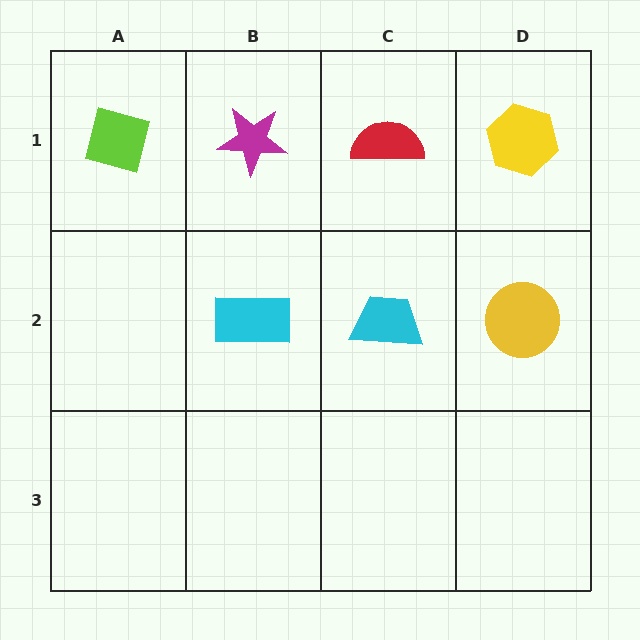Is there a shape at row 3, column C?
No, that cell is empty.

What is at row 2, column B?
A cyan rectangle.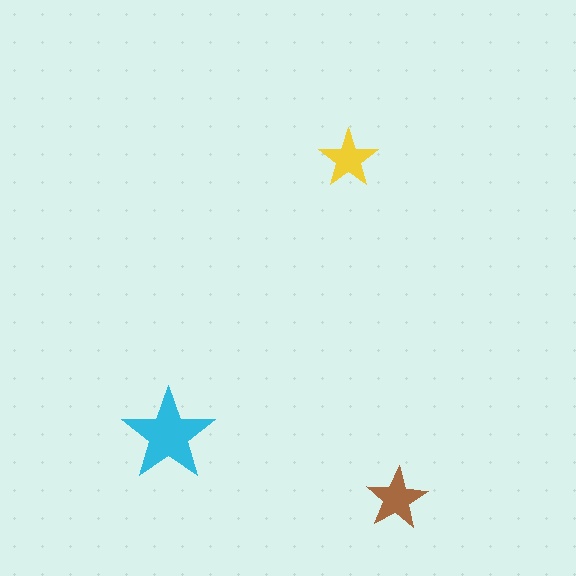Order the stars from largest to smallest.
the cyan one, the brown one, the yellow one.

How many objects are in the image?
There are 3 objects in the image.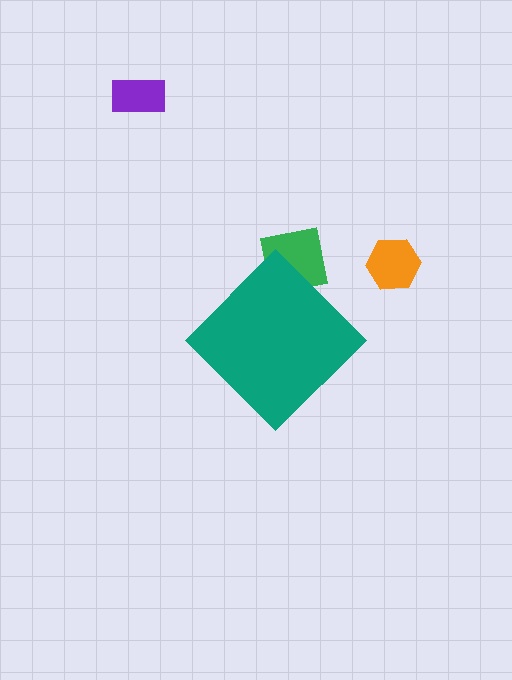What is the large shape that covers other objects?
A teal diamond.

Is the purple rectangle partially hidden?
No, the purple rectangle is fully visible.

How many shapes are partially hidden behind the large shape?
1 shape is partially hidden.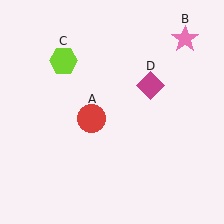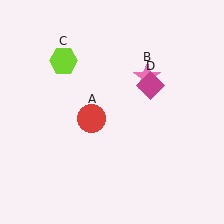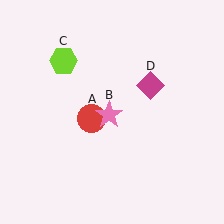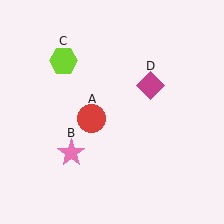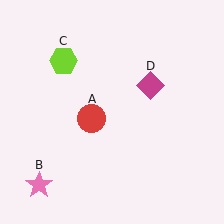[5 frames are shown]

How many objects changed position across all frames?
1 object changed position: pink star (object B).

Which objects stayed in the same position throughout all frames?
Red circle (object A) and lime hexagon (object C) and magenta diamond (object D) remained stationary.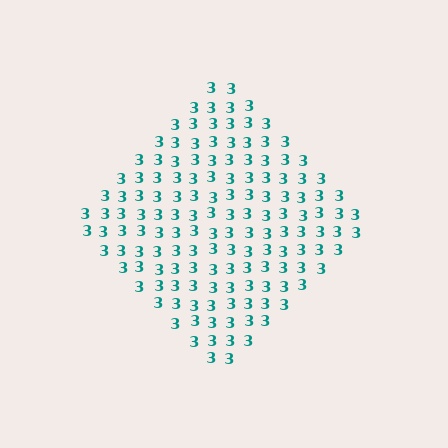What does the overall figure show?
The overall figure shows a diamond.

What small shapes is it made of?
It is made of small digit 3's.